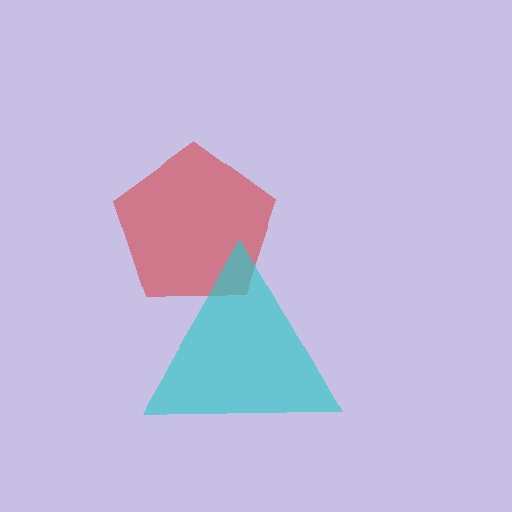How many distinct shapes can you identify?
There are 2 distinct shapes: a red pentagon, a cyan triangle.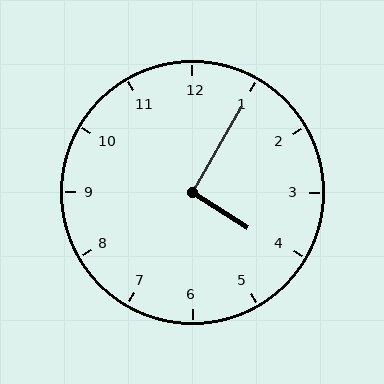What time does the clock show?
4:05.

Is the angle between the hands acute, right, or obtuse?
It is right.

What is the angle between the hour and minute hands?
Approximately 92 degrees.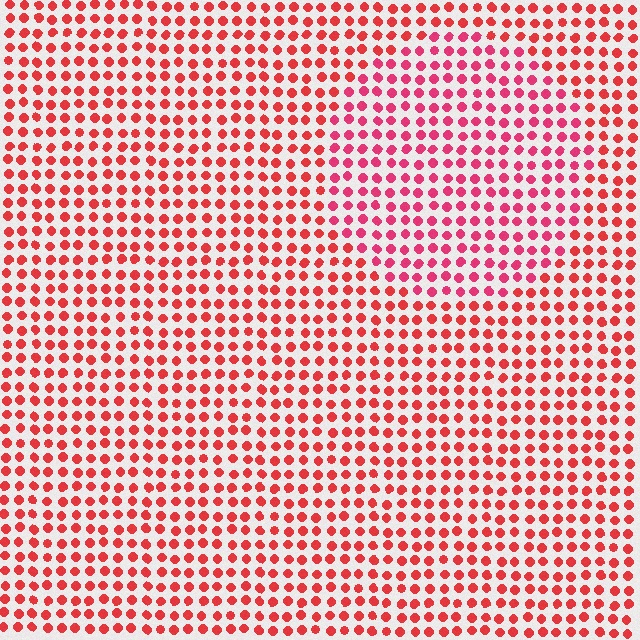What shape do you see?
I see a circle.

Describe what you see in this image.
The image is filled with small red elements in a uniform arrangement. A circle-shaped region is visible where the elements are tinted to a slightly different hue, forming a subtle color boundary.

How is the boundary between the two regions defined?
The boundary is defined purely by a slight shift in hue (about 20 degrees). Spacing, size, and orientation are identical on both sides.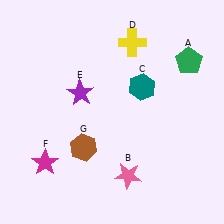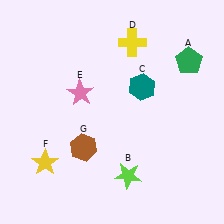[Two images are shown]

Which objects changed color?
B changed from pink to lime. E changed from purple to pink. F changed from magenta to yellow.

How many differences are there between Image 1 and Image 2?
There are 3 differences between the two images.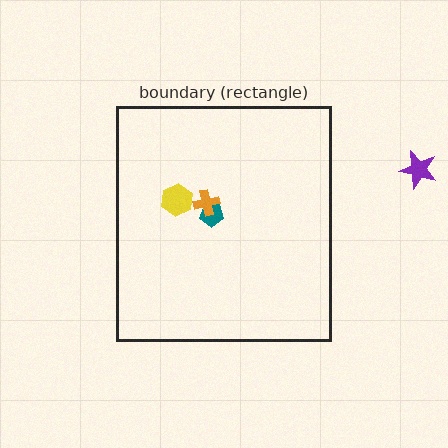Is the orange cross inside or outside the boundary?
Inside.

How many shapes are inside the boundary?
3 inside, 1 outside.